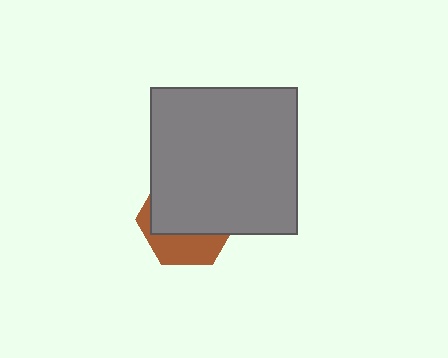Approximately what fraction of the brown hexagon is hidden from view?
Roughly 67% of the brown hexagon is hidden behind the gray square.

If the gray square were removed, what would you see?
You would see the complete brown hexagon.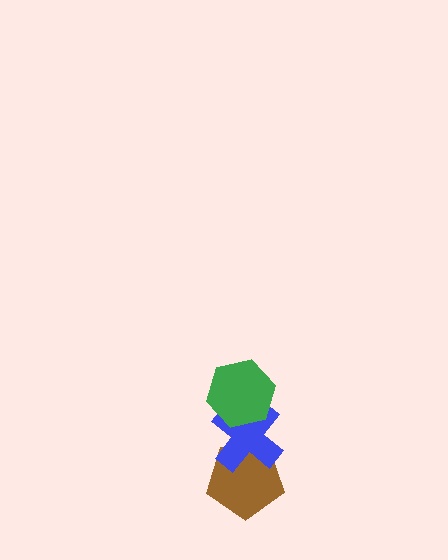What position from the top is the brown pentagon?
The brown pentagon is 3rd from the top.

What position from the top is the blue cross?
The blue cross is 2nd from the top.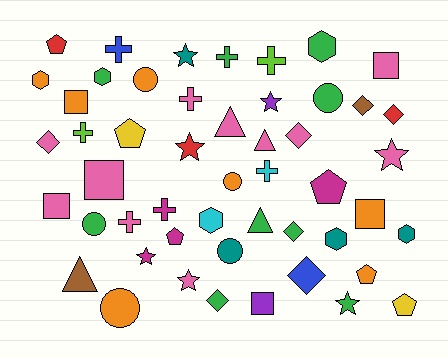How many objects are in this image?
There are 50 objects.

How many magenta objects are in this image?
There are 4 magenta objects.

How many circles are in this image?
There are 6 circles.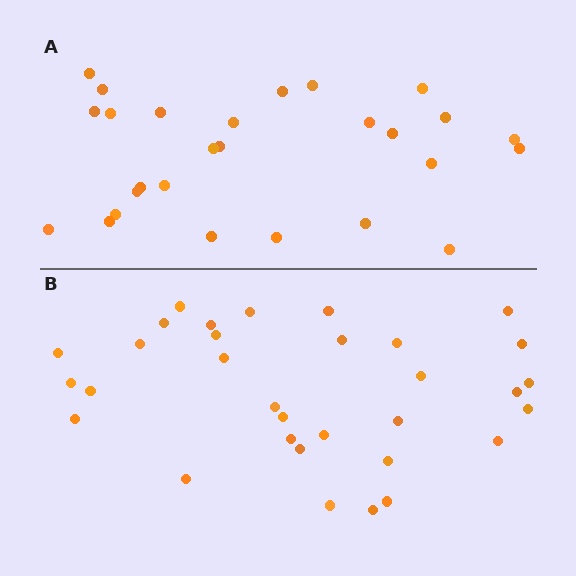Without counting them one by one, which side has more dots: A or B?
Region B (the bottom region) has more dots.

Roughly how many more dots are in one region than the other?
Region B has about 5 more dots than region A.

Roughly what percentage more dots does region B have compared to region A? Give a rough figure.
About 20% more.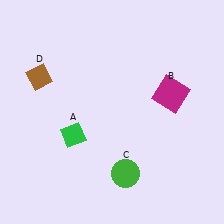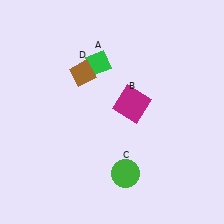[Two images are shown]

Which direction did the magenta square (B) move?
The magenta square (B) moved left.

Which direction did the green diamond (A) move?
The green diamond (A) moved up.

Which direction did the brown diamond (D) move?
The brown diamond (D) moved right.